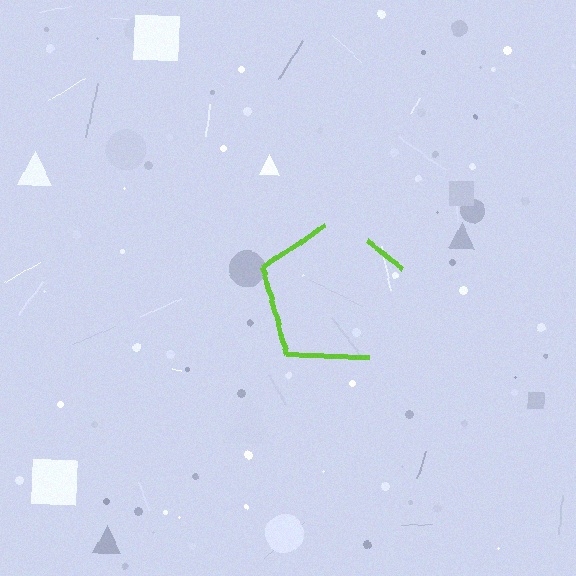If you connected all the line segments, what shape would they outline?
They would outline a pentagon.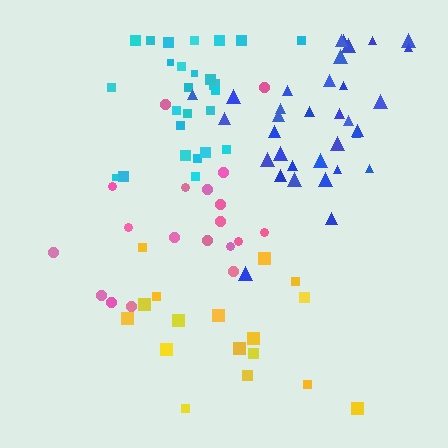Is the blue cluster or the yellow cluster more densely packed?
Blue.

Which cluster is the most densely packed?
Blue.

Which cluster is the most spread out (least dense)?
Yellow.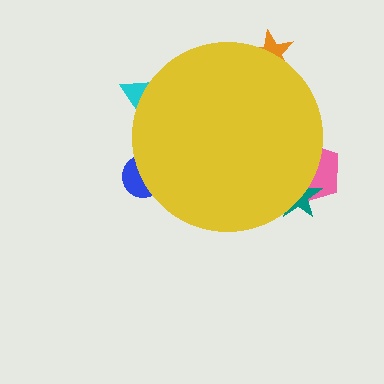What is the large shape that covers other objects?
A yellow circle.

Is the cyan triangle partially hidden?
Yes, the cyan triangle is partially hidden behind the yellow circle.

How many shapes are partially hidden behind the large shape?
5 shapes are partially hidden.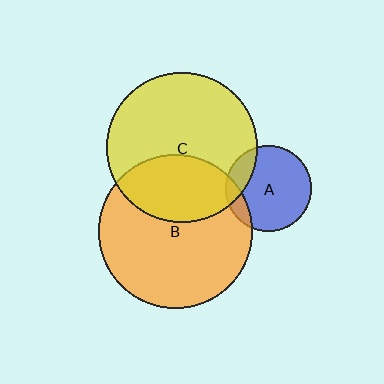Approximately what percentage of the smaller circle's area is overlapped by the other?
Approximately 10%.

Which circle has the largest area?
Circle B (orange).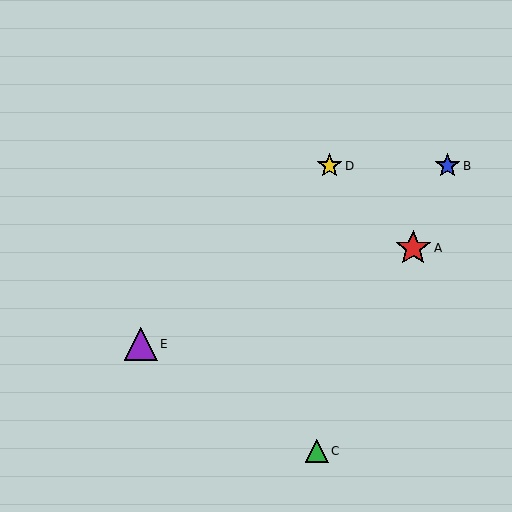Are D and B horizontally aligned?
Yes, both are at y≈166.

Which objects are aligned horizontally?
Objects B, D are aligned horizontally.